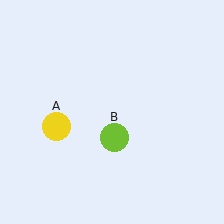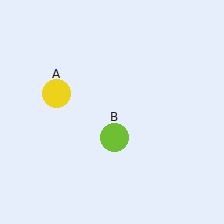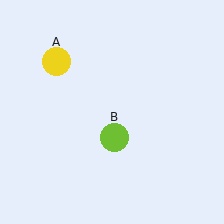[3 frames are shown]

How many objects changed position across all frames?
1 object changed position: yellow circle (object A).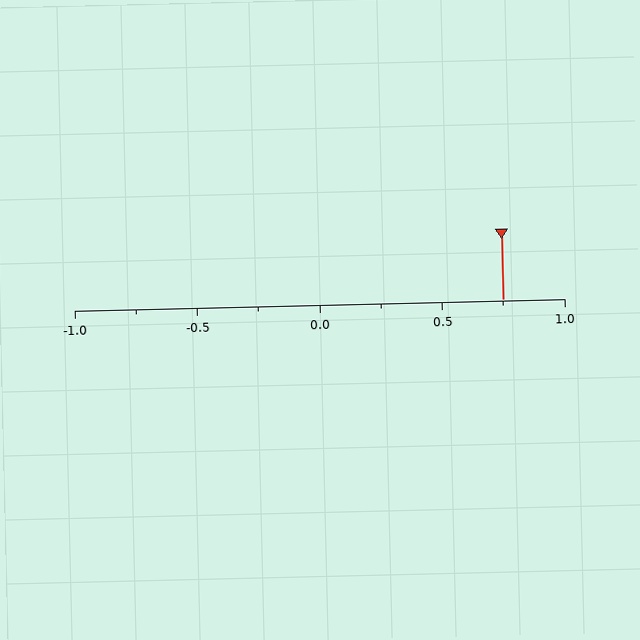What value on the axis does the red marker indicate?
The marker indicates approximately 0.75.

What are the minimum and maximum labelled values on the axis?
The axis runs from -1.0 to 1.0.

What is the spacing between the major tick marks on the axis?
The major ticks are spaced 0.5 apart.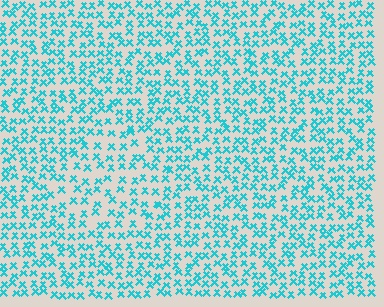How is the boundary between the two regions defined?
The boundary is defined by a change in element density (approximately 1.4x ratio). All elements are the same color, size, and shape.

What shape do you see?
I see a diamond.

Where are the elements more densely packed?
The elements are more densely packed outside the diamond boundary.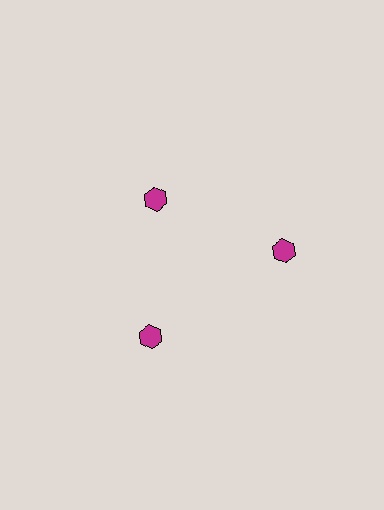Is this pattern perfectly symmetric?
No. The 3 magenta hexagons are arranged in a ring, but one element near the 11 o'clock position is pulled inward toward the center, breaking the 3-fold rotational symmetry.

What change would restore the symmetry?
The symmetry would be restored by moving it outward, back onto the ring so that all 3 hexagons sit at equal angles and equal distance from the center.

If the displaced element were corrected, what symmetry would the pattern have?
It would have 3-fold rotational symmetry — the pattern would map onto itself every 120 degrees.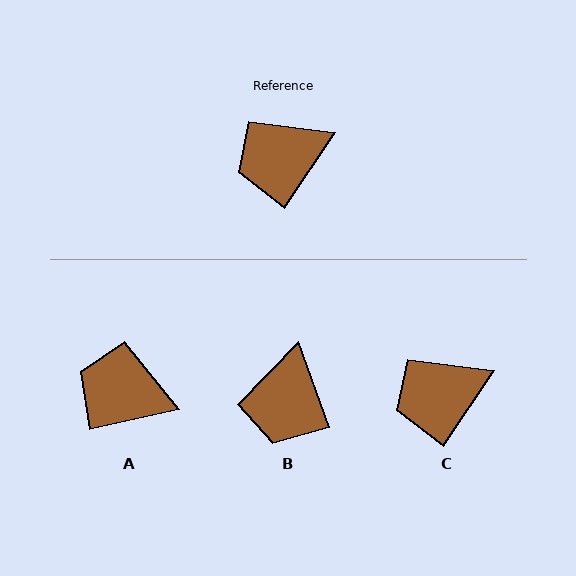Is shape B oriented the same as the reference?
No, it is off by about 53 degrees.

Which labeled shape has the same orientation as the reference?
C.